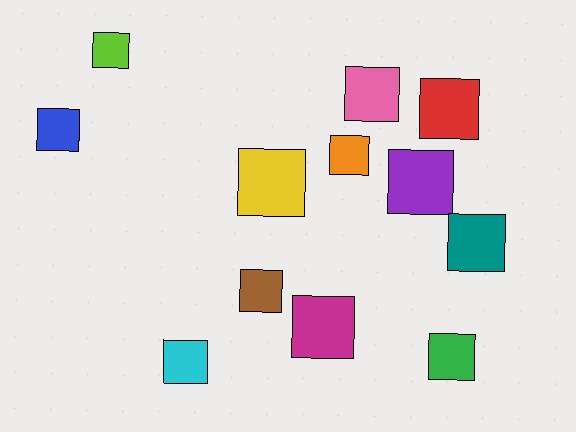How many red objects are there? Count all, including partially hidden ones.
There is 1 red object.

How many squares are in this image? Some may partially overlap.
There are 12 squares.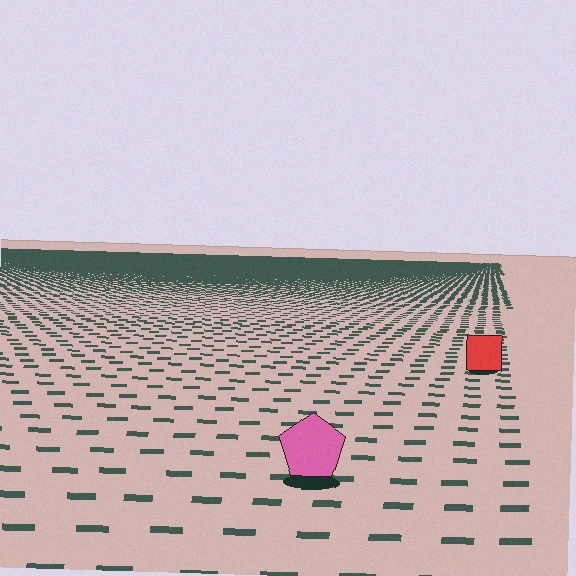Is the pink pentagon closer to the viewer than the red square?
Yes. The pink pentagon is closer — you can tell from the texture gradient: the ground texture is coarser near it.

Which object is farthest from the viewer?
The red square is farthest from the viewer. It appears smaller and the ground texture around it is denser.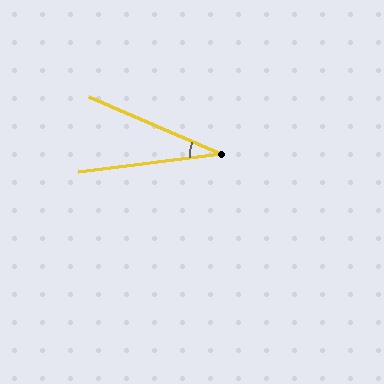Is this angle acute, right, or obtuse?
It is acute.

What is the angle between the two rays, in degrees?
Approximately 30 degrees.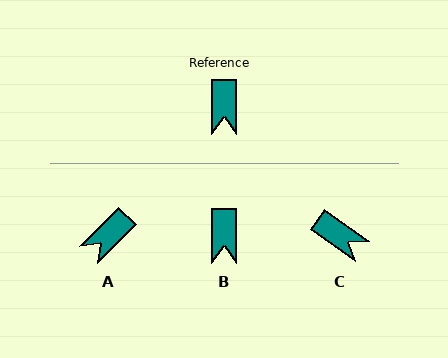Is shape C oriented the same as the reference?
No, it is off by about 54 degrees.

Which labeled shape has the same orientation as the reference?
B.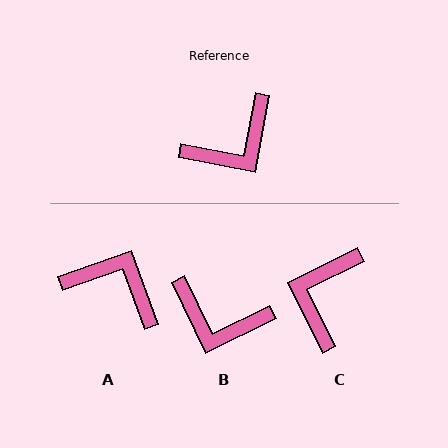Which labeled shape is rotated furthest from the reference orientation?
C, about 143 degrees away.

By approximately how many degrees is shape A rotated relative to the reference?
Approximately 120 degrees counter-clockwise.